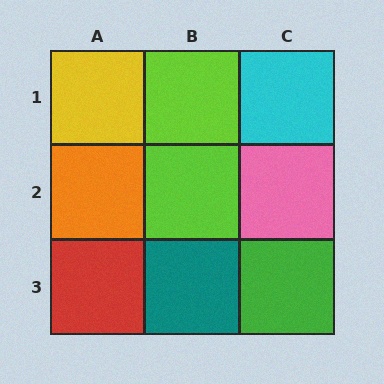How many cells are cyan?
1 cell is cyan.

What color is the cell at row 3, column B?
Teal.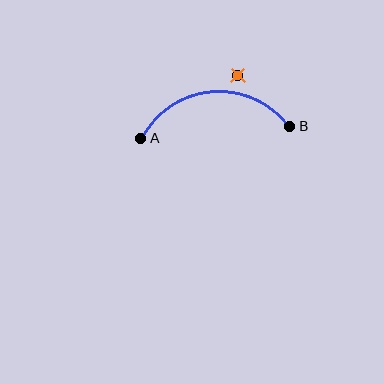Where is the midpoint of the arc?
The arc midpoint is the point on the curve farthest from the straight line joining A and B. It sits above that line.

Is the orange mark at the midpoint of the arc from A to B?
No — the orange mark does not lie on the arc at all. It sits slightly outside the curve.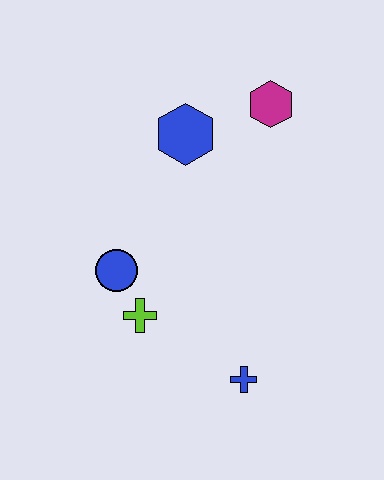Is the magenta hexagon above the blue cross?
Yes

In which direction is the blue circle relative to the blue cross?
The blue circle is to the left of the blue cross.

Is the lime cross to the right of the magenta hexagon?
No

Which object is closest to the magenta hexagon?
The blue hexagon is closest to the magenta hexagon.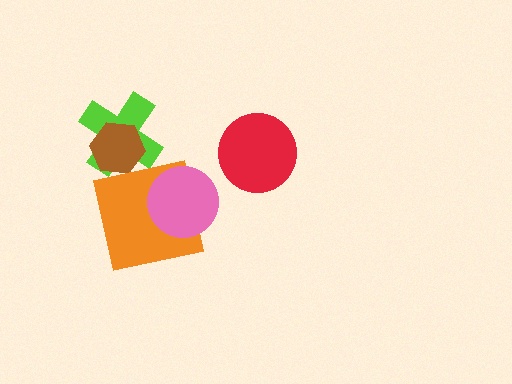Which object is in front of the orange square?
The pink circle is in front of the orange square.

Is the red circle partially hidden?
No, no other shape covers it.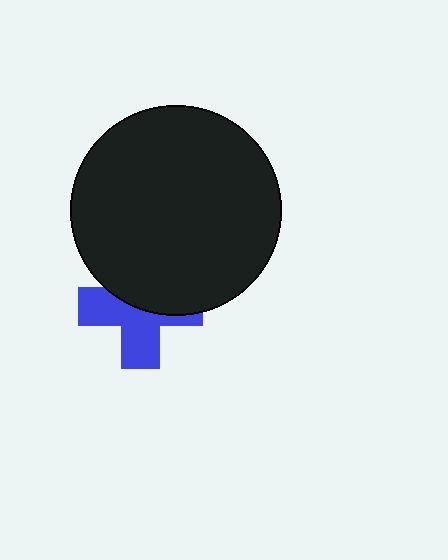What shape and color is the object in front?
The object in front is a black circle.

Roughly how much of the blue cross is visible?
About half of it is visible (roughly 53%).